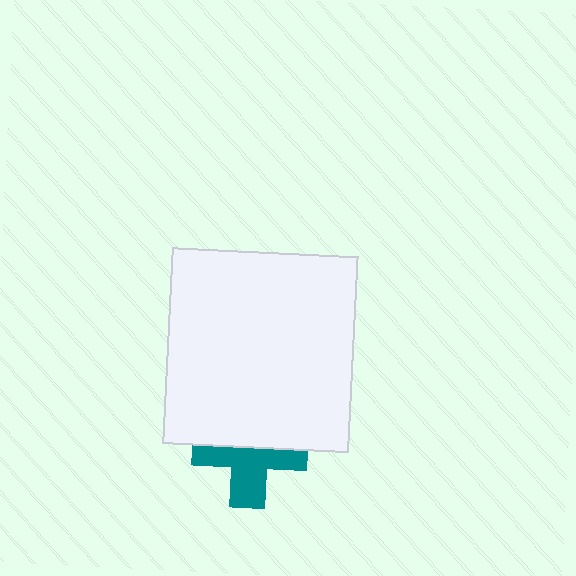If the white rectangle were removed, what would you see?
You would see the complete teal cross.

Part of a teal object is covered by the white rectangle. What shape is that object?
It is a cross.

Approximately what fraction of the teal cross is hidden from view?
Roughly 47% of the teal cross is hidden behind the white rectangle.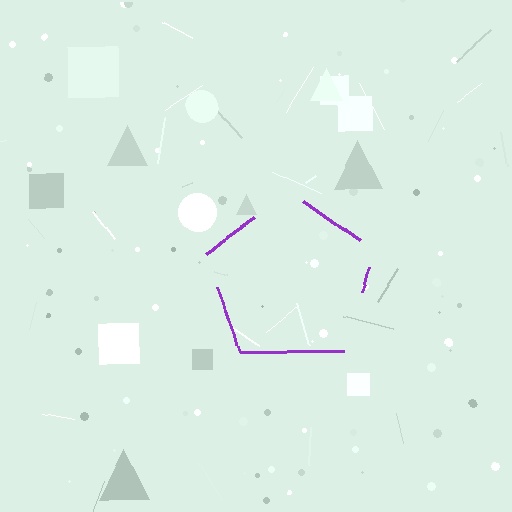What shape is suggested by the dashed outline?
The dashed outline suggests a pentagon.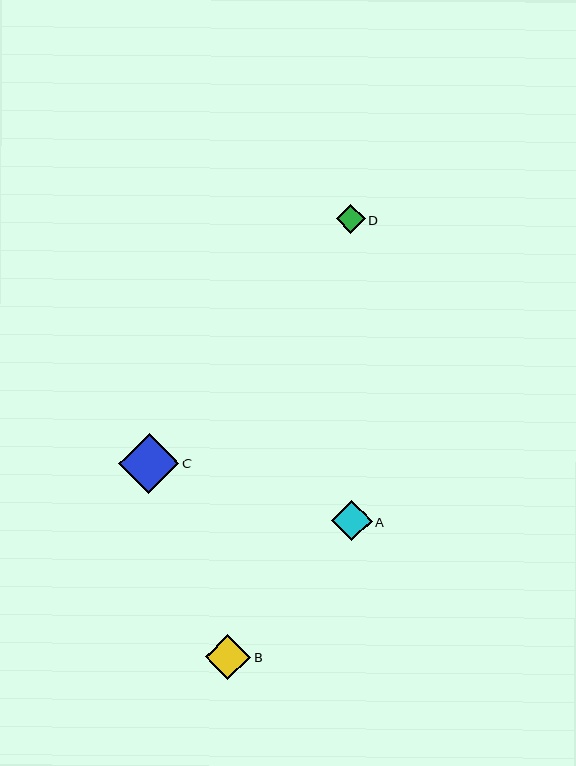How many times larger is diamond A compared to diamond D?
Diamond A is approximately 1.4 times the size of diamond D.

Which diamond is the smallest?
Diamond D is the smallest with a size of approximately 29 pixels.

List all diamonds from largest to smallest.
From largest to smallest: C, B, A, D.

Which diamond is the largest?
Diamond C is the largest with a size of approximately 60 pixels.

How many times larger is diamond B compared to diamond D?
Diamond B is approximately 1.6 times the size of diamond D.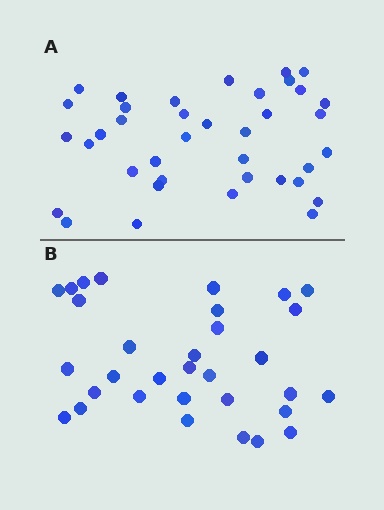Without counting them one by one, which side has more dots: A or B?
Region A (the top region) has more dots.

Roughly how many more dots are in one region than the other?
Region A has about 6 more dots than region B.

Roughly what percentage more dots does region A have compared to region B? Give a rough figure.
About 20% more.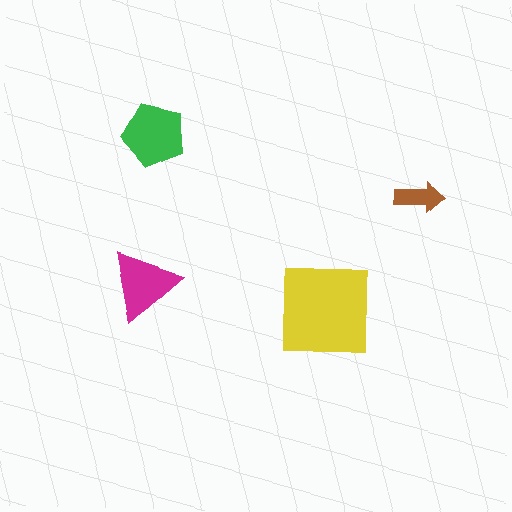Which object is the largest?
The yellow square.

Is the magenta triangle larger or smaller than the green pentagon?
Smaller.